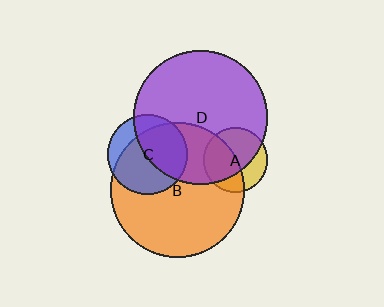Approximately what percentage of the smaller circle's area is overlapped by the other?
Approximately 75%.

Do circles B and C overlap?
Yes.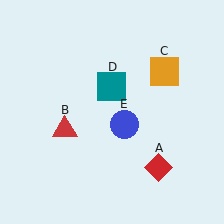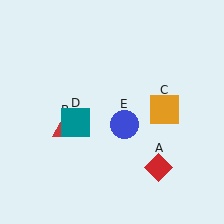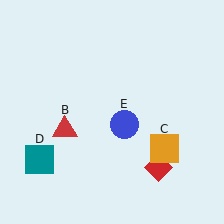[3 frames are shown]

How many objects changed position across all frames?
2 objects changed position: orange square (object C), teal square (object D).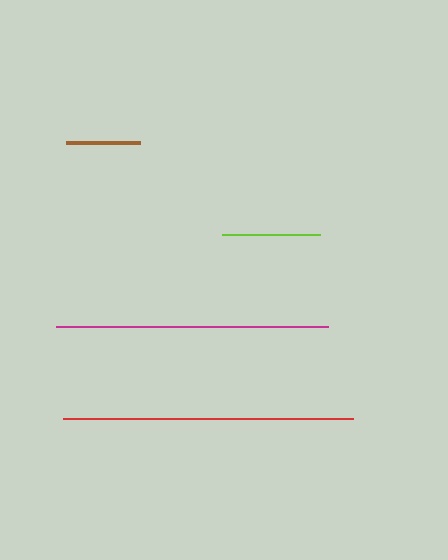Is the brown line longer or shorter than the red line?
The red line is longer than the brown line.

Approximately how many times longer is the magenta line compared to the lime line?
The magenta line is approximately 2.8 times the length of the lime line.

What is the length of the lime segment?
The lime segment is approximately 98 pixels long.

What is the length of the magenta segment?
The magenta segment is approximately 272 pixels long.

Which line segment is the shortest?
The brown line is the shortest at approximately 74 pixels.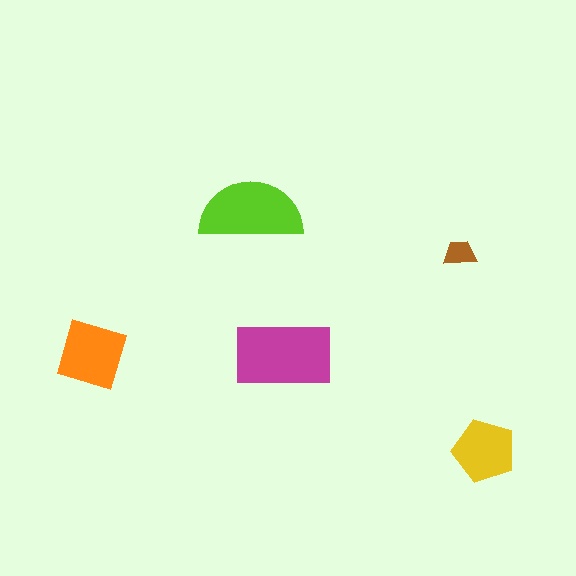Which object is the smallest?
The brown trapezoid.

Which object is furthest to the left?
The orange square is leftmost.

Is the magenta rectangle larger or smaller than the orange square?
Larger.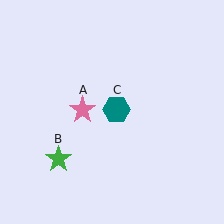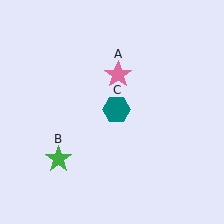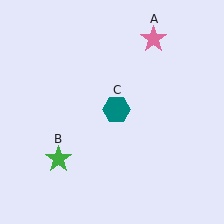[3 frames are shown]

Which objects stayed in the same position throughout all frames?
Green star (object B) and teal hexagon (object C) remained stationary.